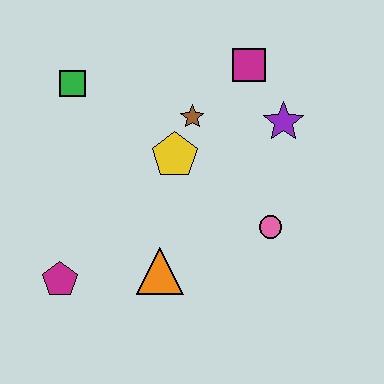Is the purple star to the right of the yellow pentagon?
Yes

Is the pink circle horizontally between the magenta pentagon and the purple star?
Yes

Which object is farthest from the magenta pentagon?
The magenta square is farthest from the magenta pentagon.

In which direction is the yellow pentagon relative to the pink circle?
The yellow pentagon is to the left of the pink circle.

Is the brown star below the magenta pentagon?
No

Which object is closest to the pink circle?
The purple star is closest to the pink circle.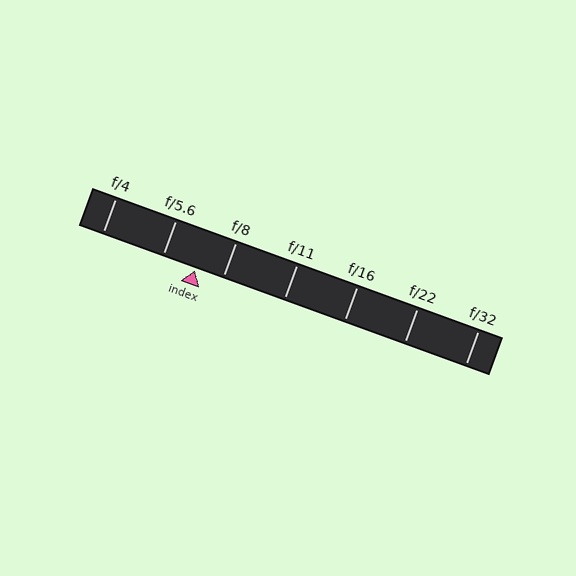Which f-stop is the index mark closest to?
The index mark is closest to f/8.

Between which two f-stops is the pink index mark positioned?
The index mark is between f/5.6 and f/8.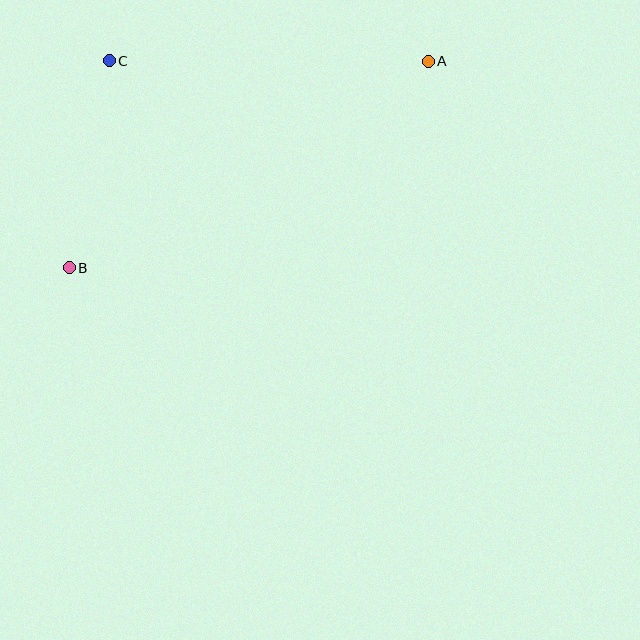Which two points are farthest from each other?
Points A and B are farthest from each other.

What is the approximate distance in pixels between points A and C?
The distance between A and C is approximately 319 pixels.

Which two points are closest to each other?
Points B and C are closest to each other.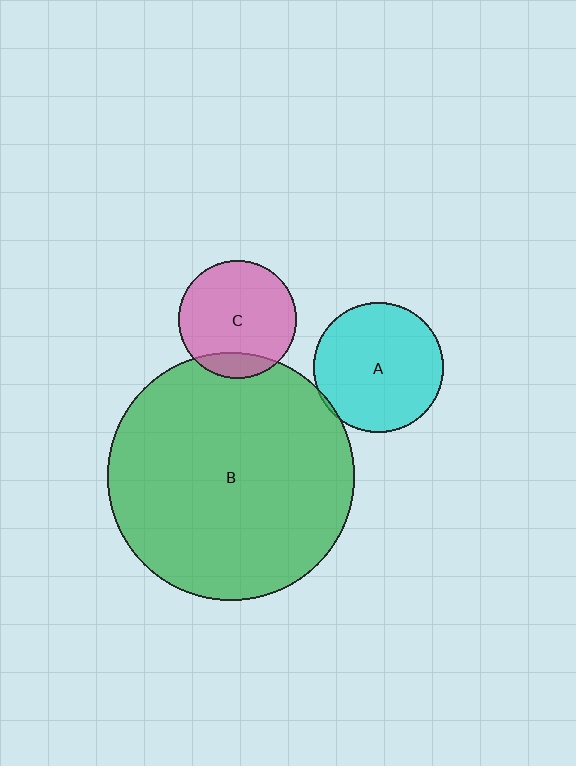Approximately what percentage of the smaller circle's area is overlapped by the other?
Approximately 5%.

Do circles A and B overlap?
Yes.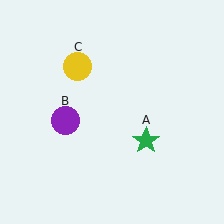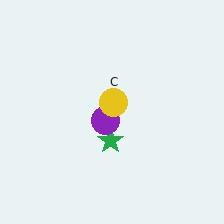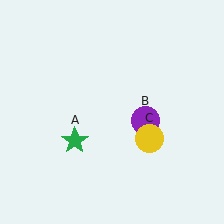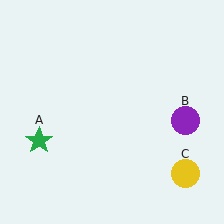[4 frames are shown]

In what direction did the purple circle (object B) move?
The purple circle (object B) moved right.